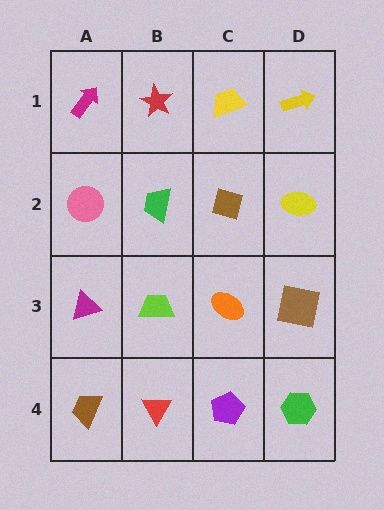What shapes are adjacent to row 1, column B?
A green trapezoid (row 2, column B), a magenta arrow (row 1, column A), a yellow trapezoid (row 1, column C).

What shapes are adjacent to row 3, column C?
A brown diamond (row 2, column C), a purple pentagon (row 4, column C), a lime trapezoid (row 3, column B), a brown square (row 3, column D).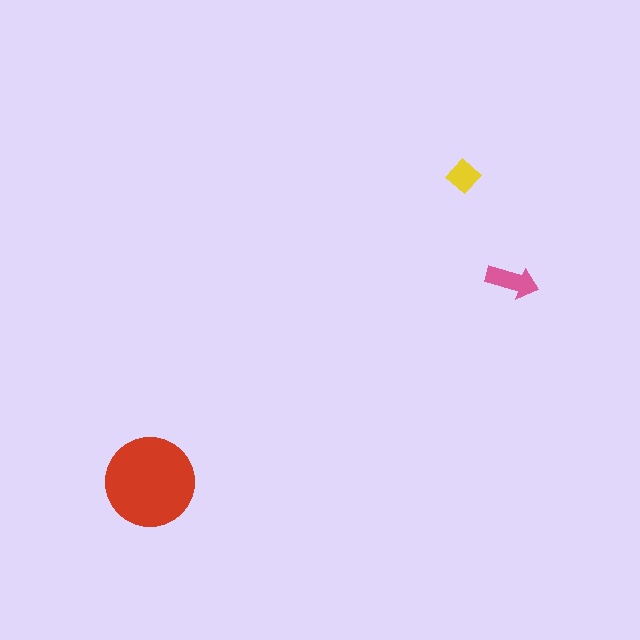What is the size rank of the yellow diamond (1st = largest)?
3rd.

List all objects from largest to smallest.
The red circle, the pink arrow, the yellow diamond.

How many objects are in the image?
There are 3 objects in the image.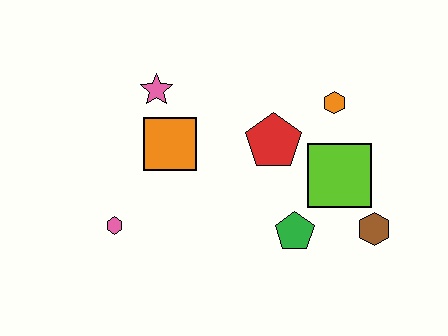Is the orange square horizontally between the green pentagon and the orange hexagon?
No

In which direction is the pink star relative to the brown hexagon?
The pink star is to the left of the brown hexagon.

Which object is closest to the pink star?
The orange square is closest to the pink star.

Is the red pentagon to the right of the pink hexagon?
Yes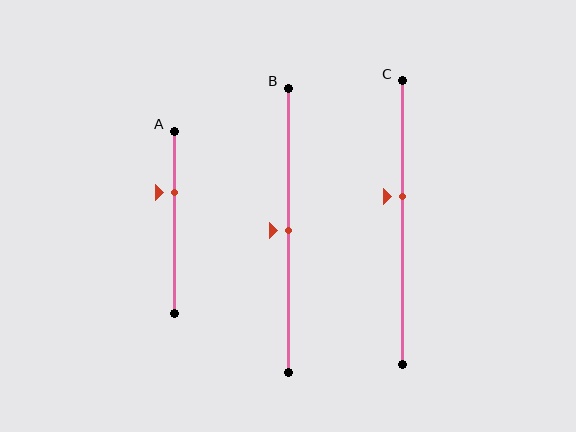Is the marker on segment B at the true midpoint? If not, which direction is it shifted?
Yes, the marker on segment B is at the true midpoint.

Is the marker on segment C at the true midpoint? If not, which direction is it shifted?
No, the marker on segment C is shifted upward by about 9% of the segment length.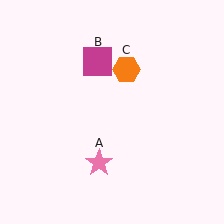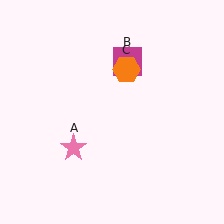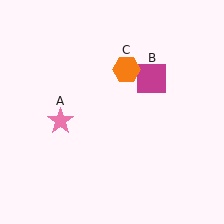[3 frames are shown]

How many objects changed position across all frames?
2 objects changed position: pink star (object A), magenta square (object B).